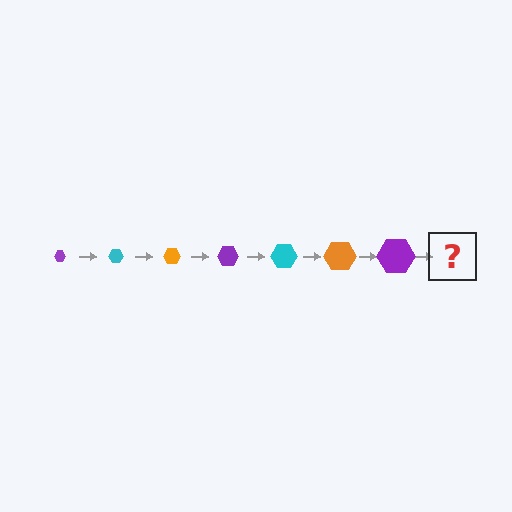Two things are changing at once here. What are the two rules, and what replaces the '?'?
The two rules are that the hexagon grows larger each step and the color cycles through purple, cyan, and orange. The '?' should be a cyan hexagon, larger than the previous one.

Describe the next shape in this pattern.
It should be a cyan hexagon, larger than the previous one.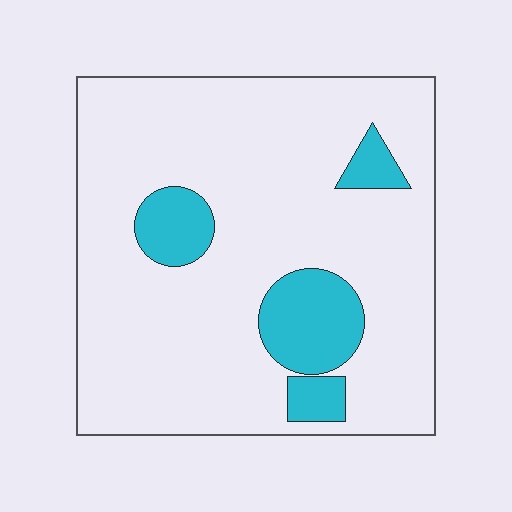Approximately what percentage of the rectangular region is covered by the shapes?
Approximately 15%.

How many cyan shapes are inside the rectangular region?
4.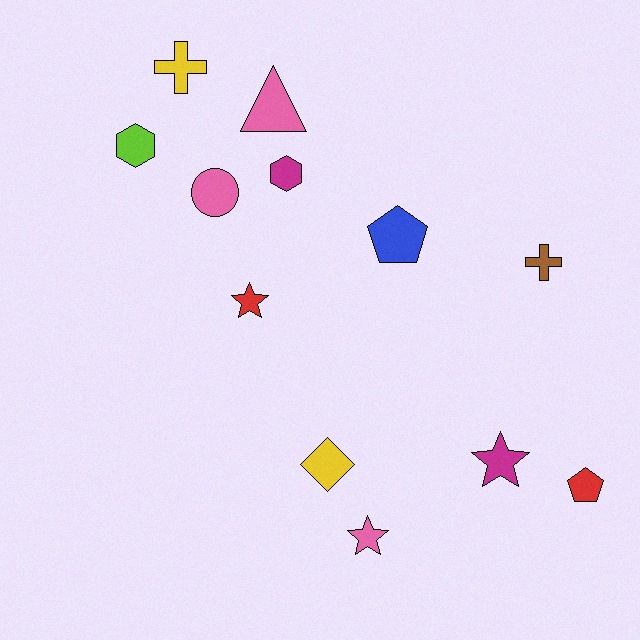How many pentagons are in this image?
There are 2 pentagons.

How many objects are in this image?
There are 12 objects.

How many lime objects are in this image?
There is 1 lime object.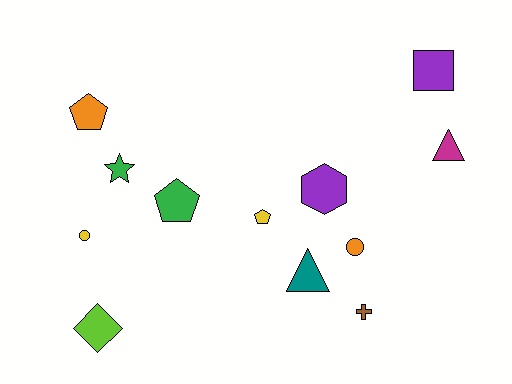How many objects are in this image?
There are 12 objects.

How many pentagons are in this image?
There are 3 pentagons.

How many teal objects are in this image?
There is 1 teal object.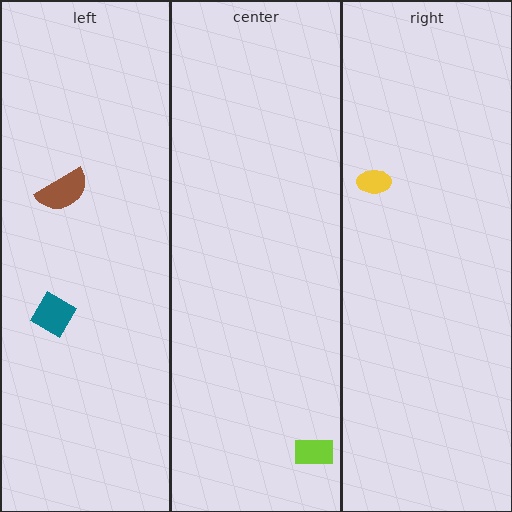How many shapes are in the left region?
2.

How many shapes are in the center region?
1.